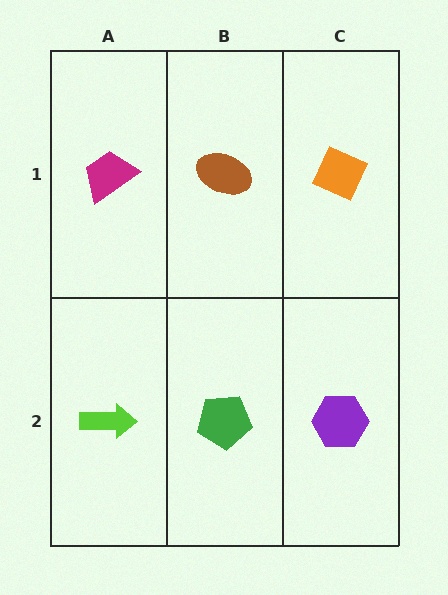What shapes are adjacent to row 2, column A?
A magenta trapezoid (row 1, column A), a green pentagon (row 2, column B).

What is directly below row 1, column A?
A lime arrow.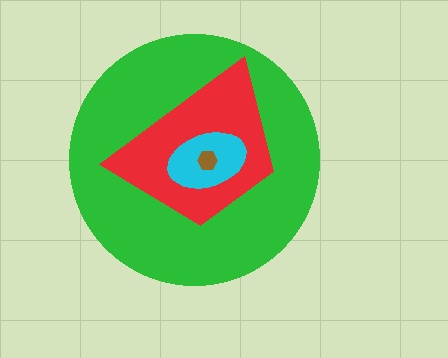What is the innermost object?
The brown hexagon.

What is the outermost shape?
The green circle.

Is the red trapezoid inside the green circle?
Yes.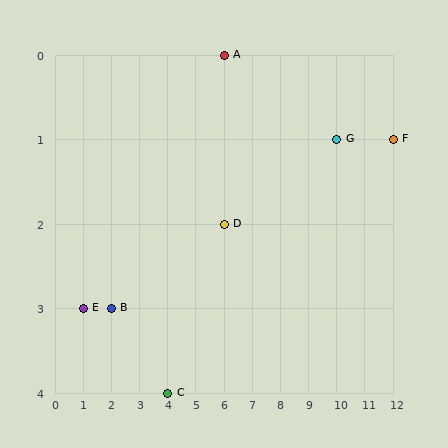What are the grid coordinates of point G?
Point G is at grid coordinates (10, 1).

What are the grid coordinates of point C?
Point C is at grid coordinates (4, 4).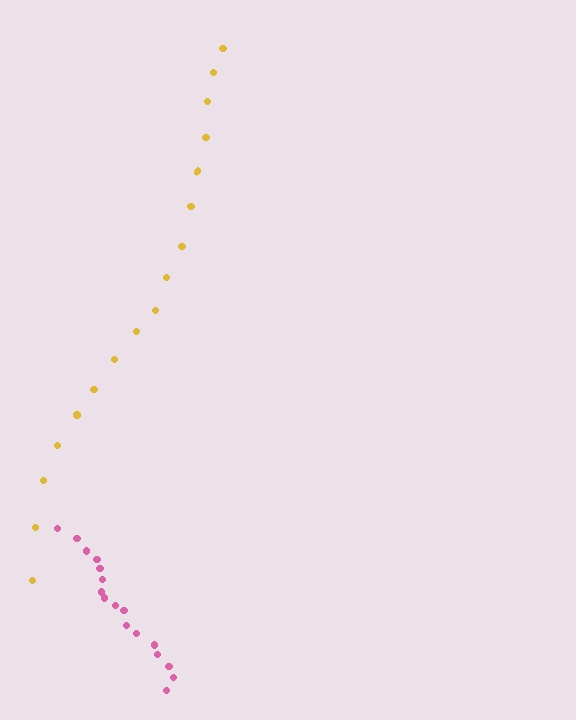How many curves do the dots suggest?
There are 2 distinct paths.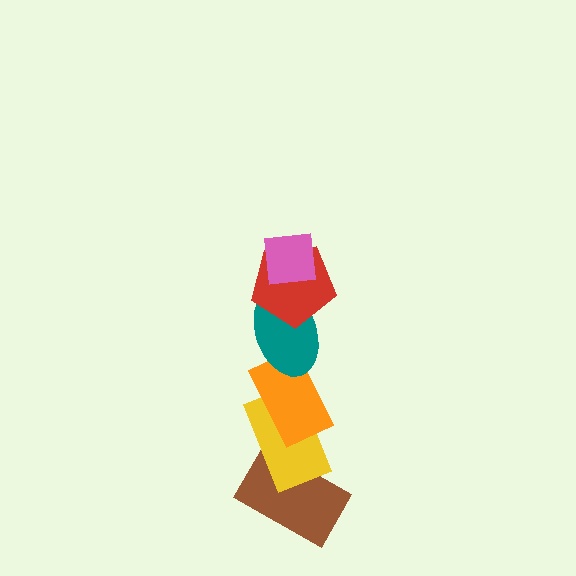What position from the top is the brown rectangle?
The brown rectangle is 6th from the top.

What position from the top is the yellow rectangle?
The yellow rectangle is 5th from the top.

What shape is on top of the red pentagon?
The pink square is on top of the red pentagon.